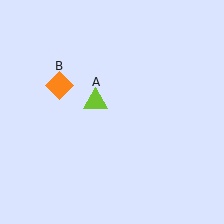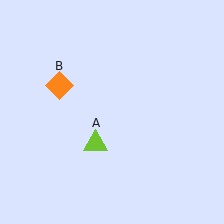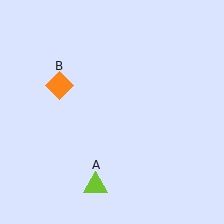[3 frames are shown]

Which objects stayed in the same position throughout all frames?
Orange diamond (object B) remained stationary.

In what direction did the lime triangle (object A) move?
The lime triangle (object A) moved down.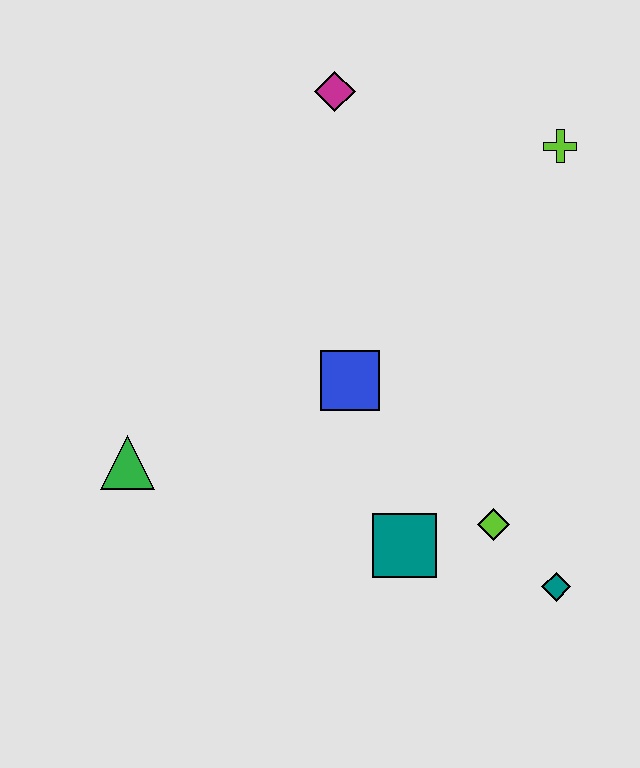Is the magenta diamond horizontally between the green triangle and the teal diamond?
Yes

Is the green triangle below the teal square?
No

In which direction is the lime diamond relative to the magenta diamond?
The lime diamond is below the magenta diamond.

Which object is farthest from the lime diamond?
The magenta diamond is farthest from the lime diamond.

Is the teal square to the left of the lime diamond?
Yes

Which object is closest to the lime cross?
The magenta diamond is closest to the lime cross.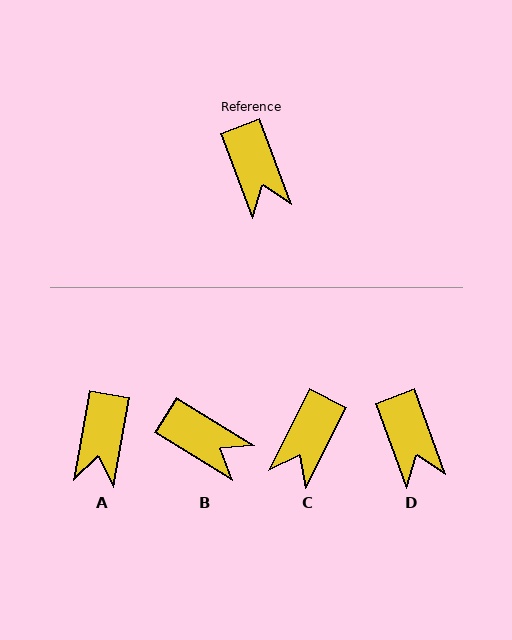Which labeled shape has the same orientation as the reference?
D.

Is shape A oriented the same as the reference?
No, it is off by about 30 degrees.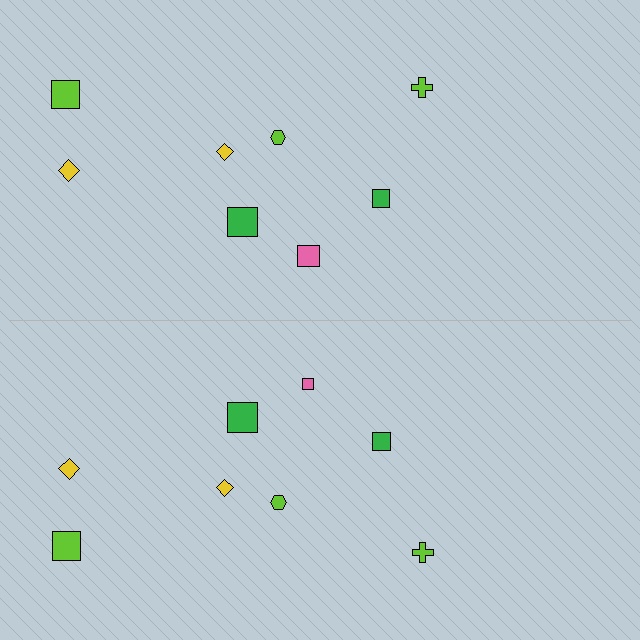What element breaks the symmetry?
The pink square on the bottom side has a different size than its mirror counterpart.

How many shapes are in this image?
There are 16 shapes in this image.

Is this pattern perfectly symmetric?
No, the pattern is not perfectly symmetric. The pink square on the bottom side has a different size than its mirror counterpart.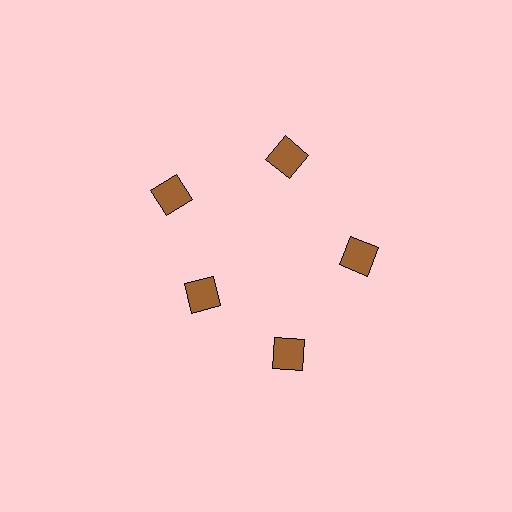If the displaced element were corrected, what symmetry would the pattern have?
It would have 5-fold rotational symmetry — the pattern would map onto itself every 72 degrees.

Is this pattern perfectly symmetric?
No. The 5 brown squares are arranged in a ring, but one element near the 8 o'clock position is pulled inward toward the center, breaking the 5-fold rotational symmetry.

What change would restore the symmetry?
The symmetry would be restored by moving it outward, back onto the ring so that all 5 squares sit at equal angles and equal distance from the center.